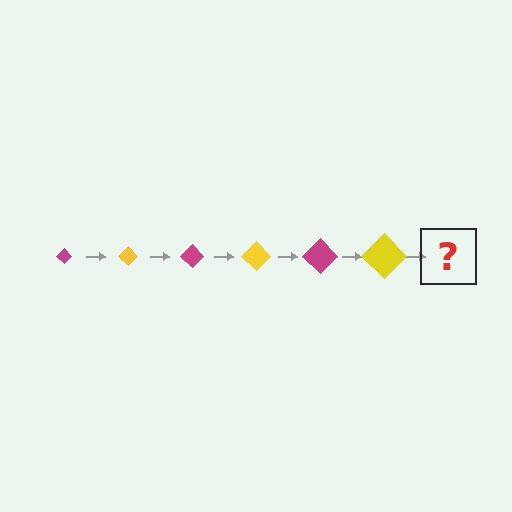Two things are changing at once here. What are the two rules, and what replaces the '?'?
The two rules are that the diamond grows larger each step and the color cycles through magenta and yellow. The '?' should be a magenta diamond, larger than the previous one.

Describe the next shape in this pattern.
It should be a magenta diamond, larger than the previous one.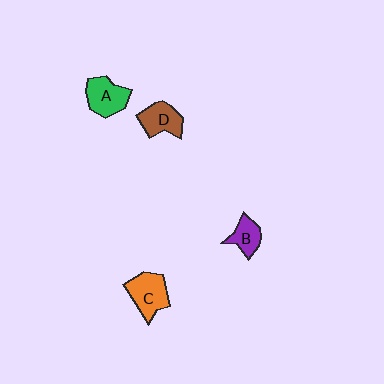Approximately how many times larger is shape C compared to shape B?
Approximately 1.5 times.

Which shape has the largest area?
Shape C (orange).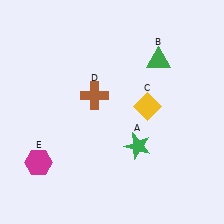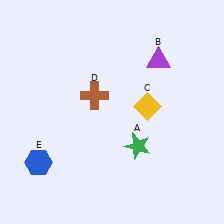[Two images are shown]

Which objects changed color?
B changed from green to purple. E changed from magenta to blue.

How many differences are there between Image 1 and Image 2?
There are 2 differences between the two images.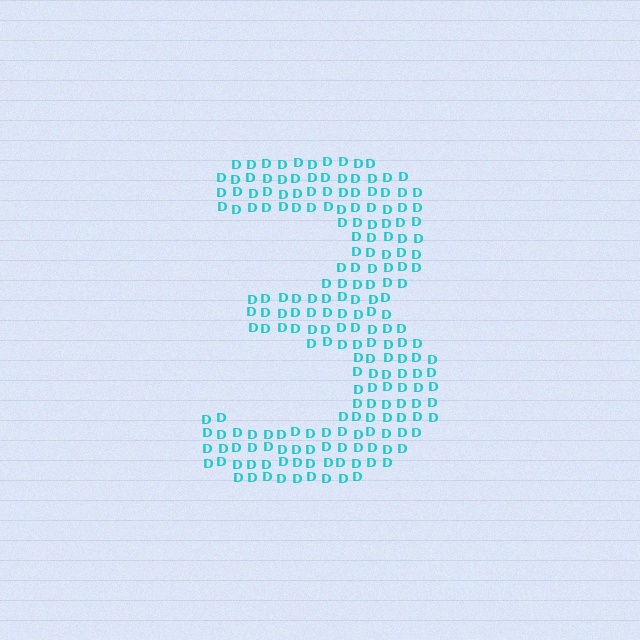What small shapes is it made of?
It is made of small letter D's.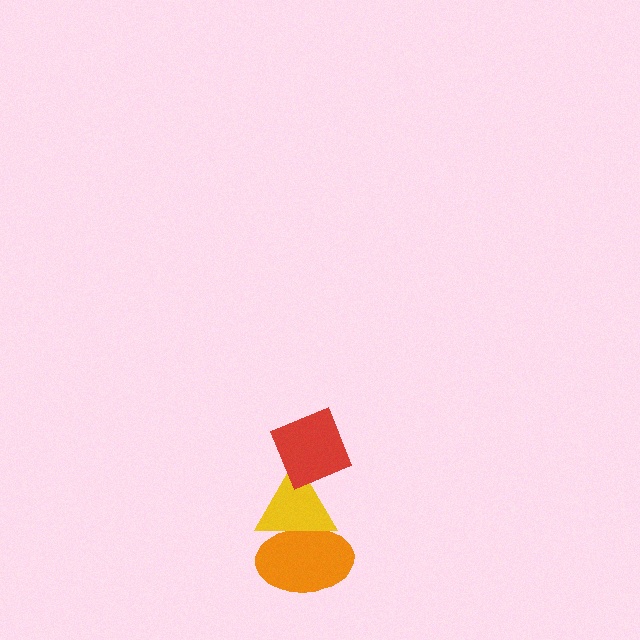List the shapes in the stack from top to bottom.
From top to bottom: the red diamond, the yellow triangle, the orange ellipse.